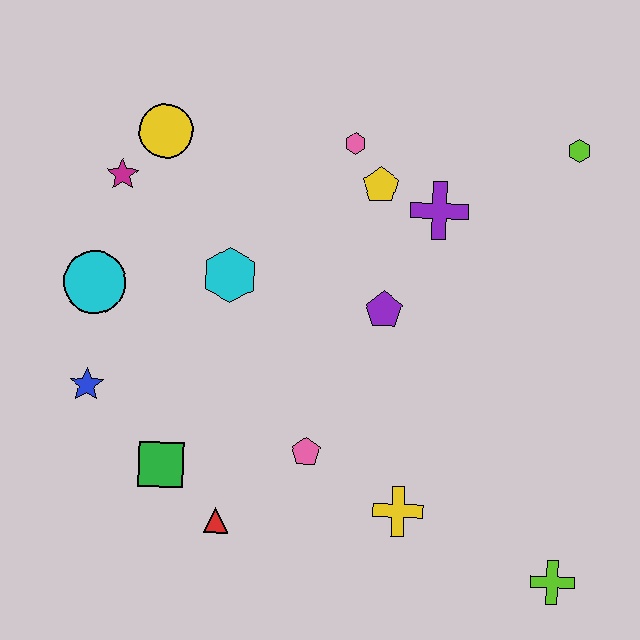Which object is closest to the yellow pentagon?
The pink hexagon is closest to the yellow pentagon.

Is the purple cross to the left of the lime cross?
Yes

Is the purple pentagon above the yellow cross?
Yes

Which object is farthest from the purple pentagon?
The lime cross is farthest from the purple pentagon.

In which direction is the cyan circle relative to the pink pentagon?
The cyan circle is to the left of the pink pentagon.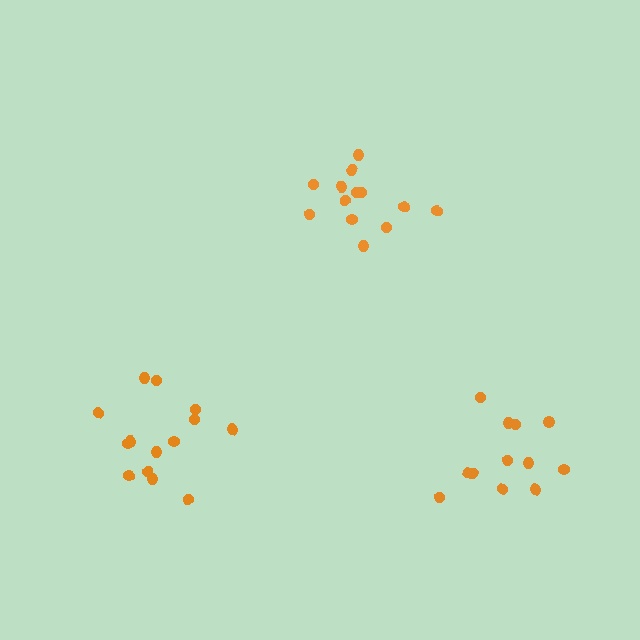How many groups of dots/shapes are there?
There are 3 groups.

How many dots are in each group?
Group 1: 13 dots, Group 2: 14 dots, Group 3: 12 dots (39 total).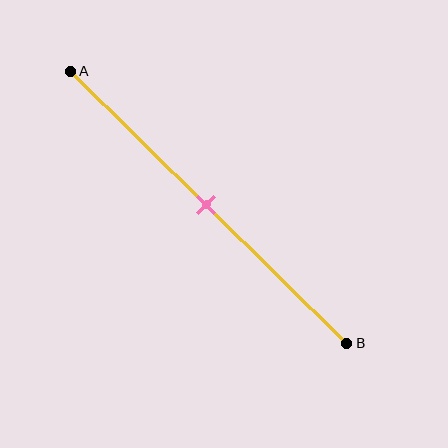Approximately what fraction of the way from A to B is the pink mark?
The pink mark is approximately 50% of the way from A to B.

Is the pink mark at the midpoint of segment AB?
Yes, the mark is approximately at the midpoint.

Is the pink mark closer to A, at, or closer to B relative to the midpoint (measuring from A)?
The pink mark is approximately at the midpoint of segment AB.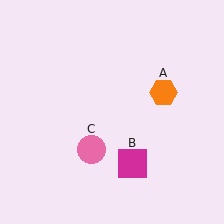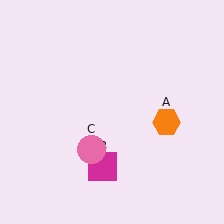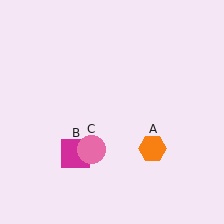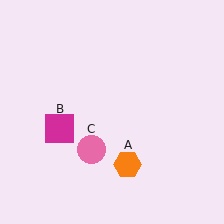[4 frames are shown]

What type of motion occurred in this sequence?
The orange hexagon (object A), magenta square (object B) rotated clockwise around the center of the scene.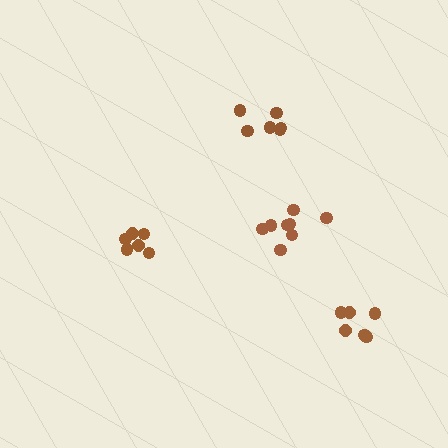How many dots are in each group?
Group 1: 6 dots, Group 2: 6 dots, Group 3: 6 dots, Group 4: 8 dots (26 total).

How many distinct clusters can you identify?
There are 4 distinct clusters.